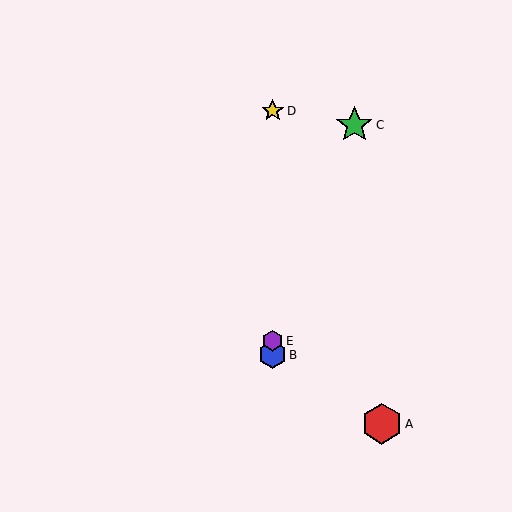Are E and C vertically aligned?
No, E is at x≈273 and C is at x≈354.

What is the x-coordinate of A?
Object A is at x≈382.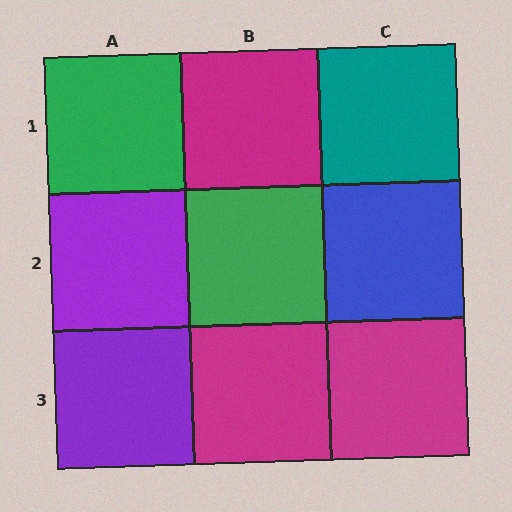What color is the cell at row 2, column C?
Blue.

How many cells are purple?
2 cells are purple.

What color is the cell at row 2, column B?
Green.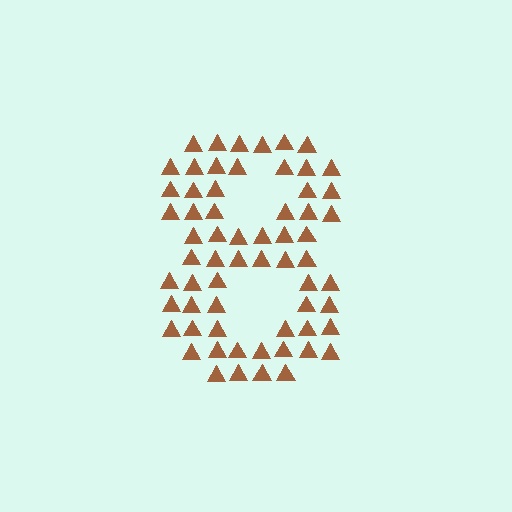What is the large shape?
The large shape is the digit 8.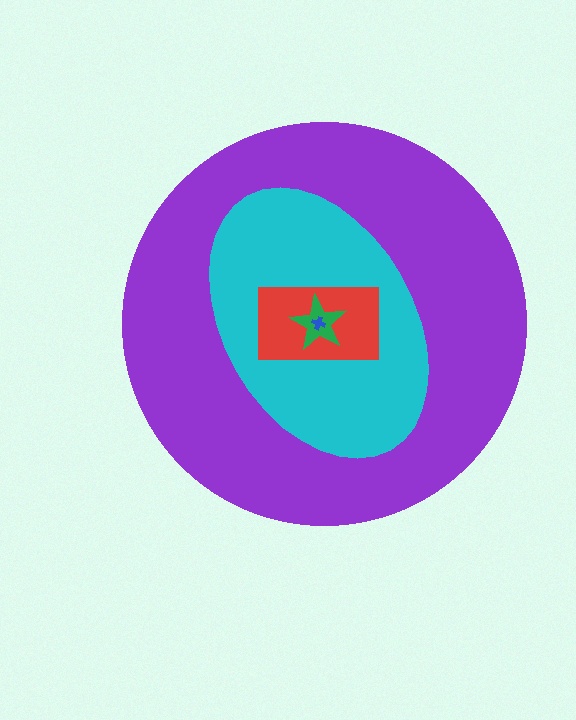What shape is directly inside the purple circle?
The cyan ellipse.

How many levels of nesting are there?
5.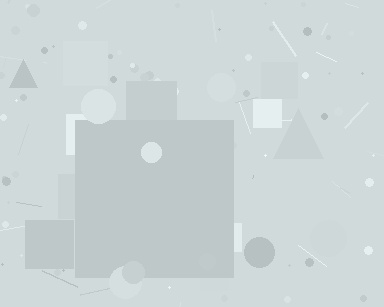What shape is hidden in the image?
A square is hidden in the image.